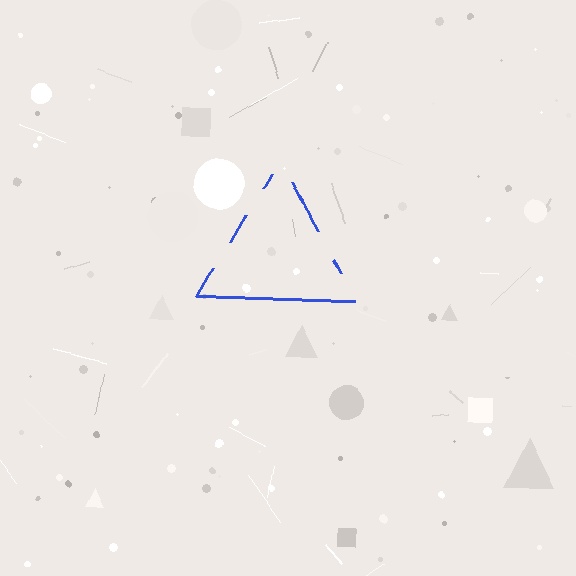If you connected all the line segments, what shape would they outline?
They would outline a triangle.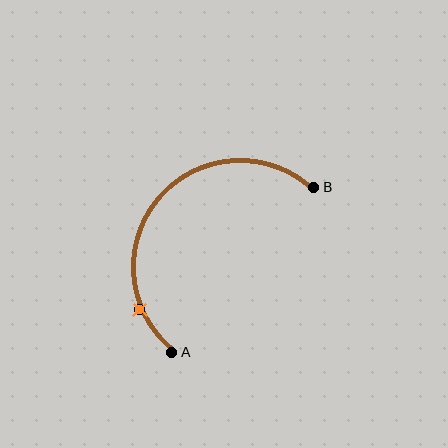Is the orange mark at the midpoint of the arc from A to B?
No. The orange mark lies on the arc but is closer to endpoint A. The arc midpoint would be at the point on the curve equidistant along the arc from both A and B.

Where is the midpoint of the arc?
The arc midpoint is the point on the curve farthest from the straight line joining A and B. It sits above and to the left of that line.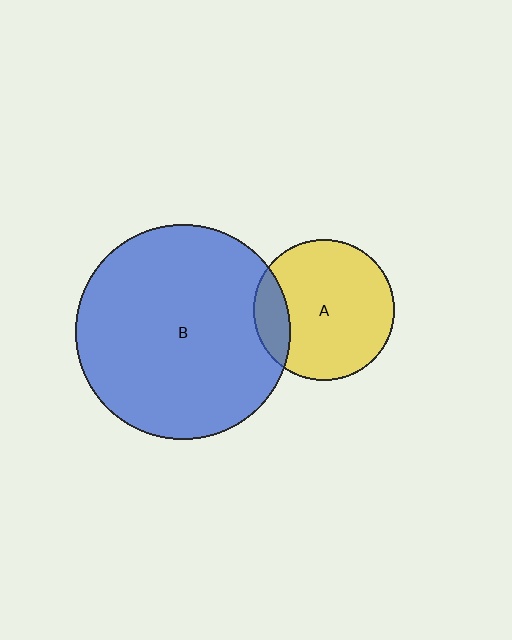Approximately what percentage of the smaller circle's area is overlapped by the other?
Approximately 15%.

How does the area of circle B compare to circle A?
Approximately 2.3 times.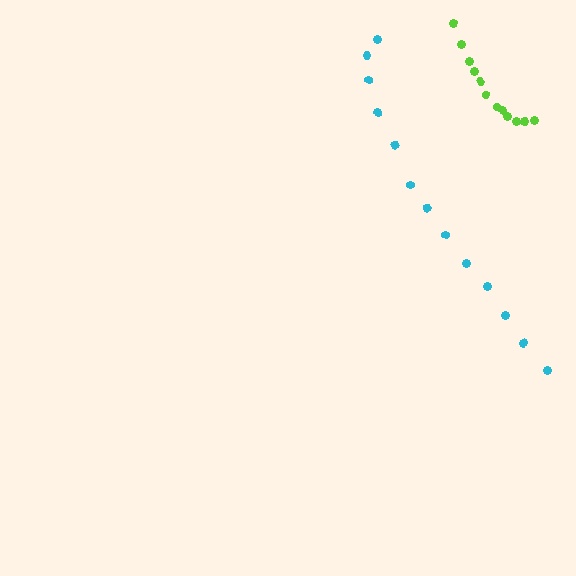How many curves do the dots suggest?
There are 2 distinct paths.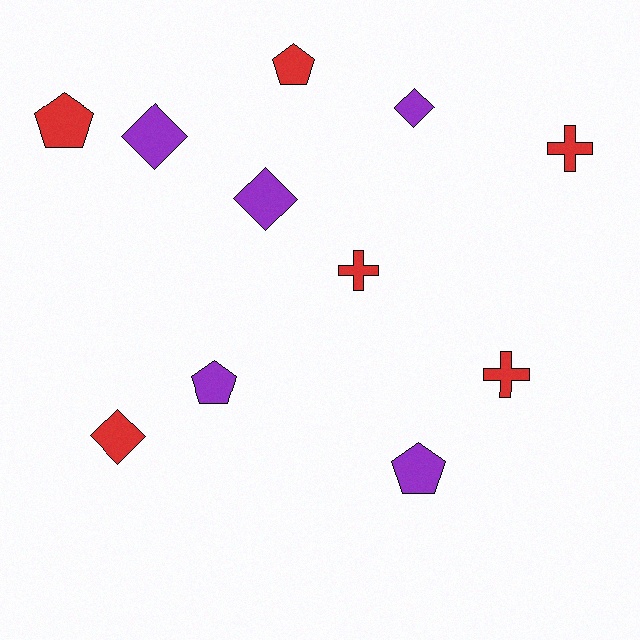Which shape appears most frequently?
Pentagon, with 4 objects.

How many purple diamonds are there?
There are 3 purple diamonds.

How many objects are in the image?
There are 11 objects.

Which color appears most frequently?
Red, with 6 objects.